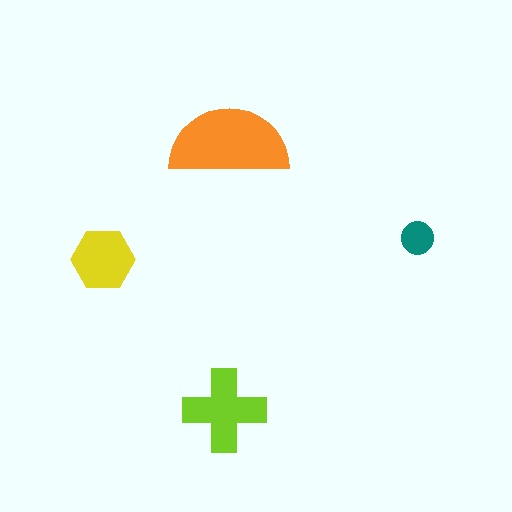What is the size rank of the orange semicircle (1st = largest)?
1st.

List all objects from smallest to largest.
The teal circle, the yellow hexagon, the lime cross, the orange semicircle.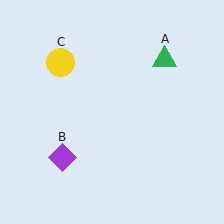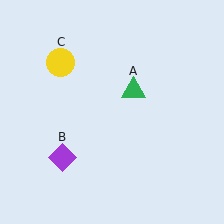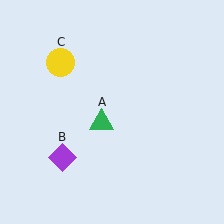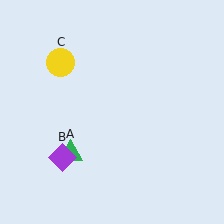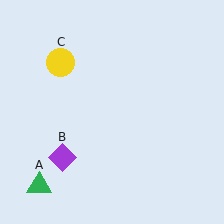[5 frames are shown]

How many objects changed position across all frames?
1 object changed position: green triangle (object A).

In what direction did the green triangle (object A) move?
The green triangle (object A) moved down and to the left.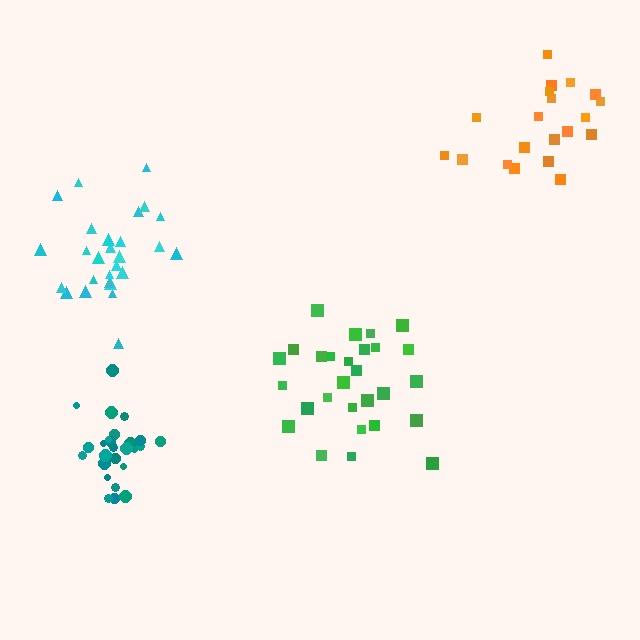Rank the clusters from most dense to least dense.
teal, orange, cyan, green.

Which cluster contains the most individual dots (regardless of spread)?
Green (28).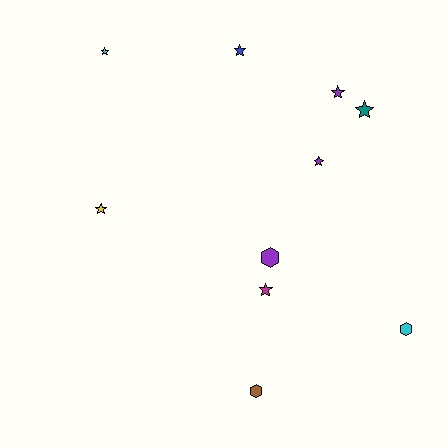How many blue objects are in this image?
There is 1 blue object.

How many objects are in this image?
There are 10 objects.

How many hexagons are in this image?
There are 3 hexagons.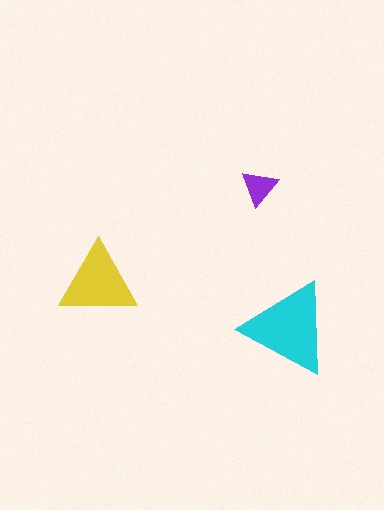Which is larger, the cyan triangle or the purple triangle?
The cyan one.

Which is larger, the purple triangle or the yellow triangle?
The yellow one.